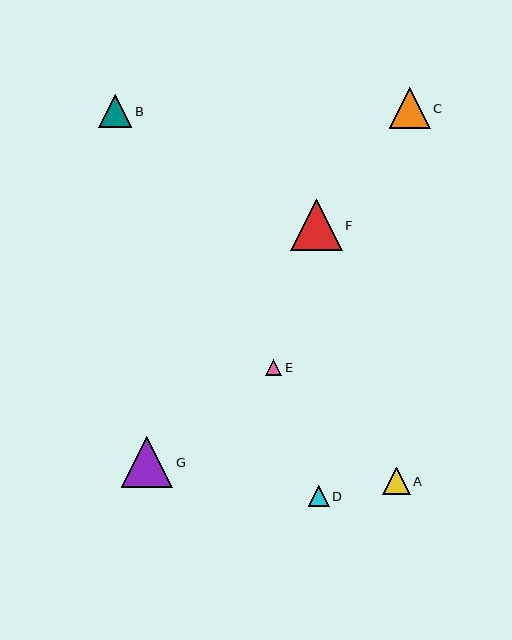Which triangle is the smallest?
Triangle E is the smallest with a size of approximately 16 pixels.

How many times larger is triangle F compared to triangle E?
Triangle F is approximately 3.2 times the size of triangle E.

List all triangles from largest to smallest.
From largest to smallest: F, G, C, B, A, D, E.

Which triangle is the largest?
Triangle F is the largest with a size of approximately 51 pixels.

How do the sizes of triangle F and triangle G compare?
Triangle F and triangle G are approximately the same size.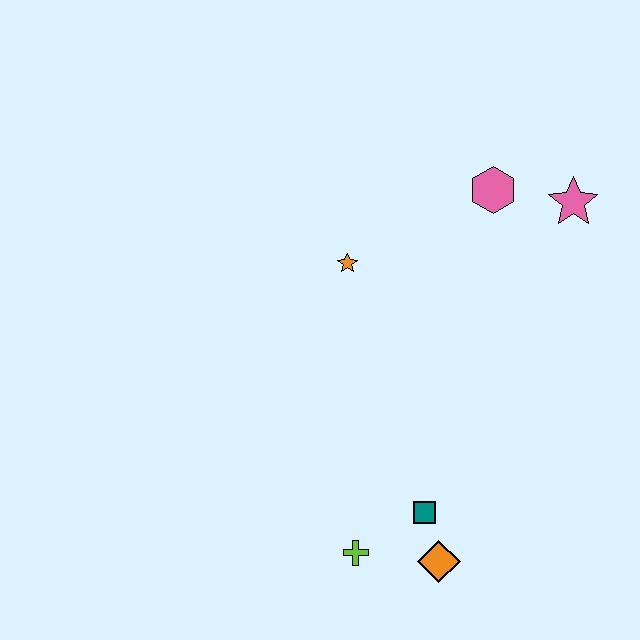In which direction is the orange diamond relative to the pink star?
The orange diamond is below the pink star.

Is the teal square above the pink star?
No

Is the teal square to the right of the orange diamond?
No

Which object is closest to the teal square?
The orange diamond is closest to the teal square.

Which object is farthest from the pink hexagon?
The lime cross is farthest from the pink hexagon.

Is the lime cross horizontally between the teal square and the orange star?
Yes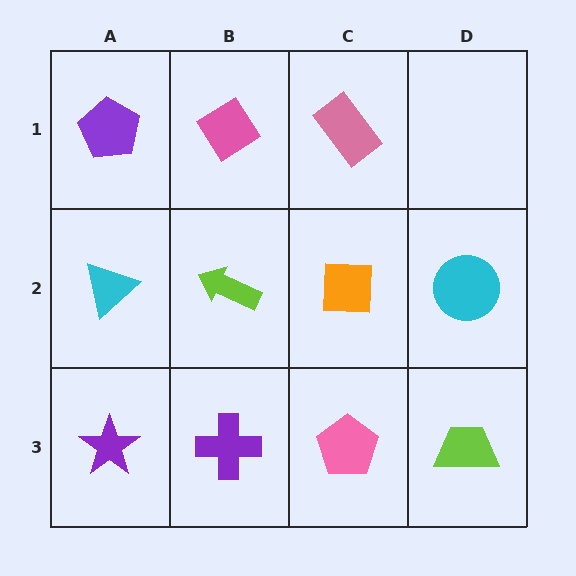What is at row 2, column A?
A cyan triangle.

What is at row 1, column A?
A purple pentagon.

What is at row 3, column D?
A lime trapezoid.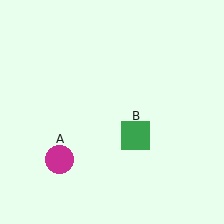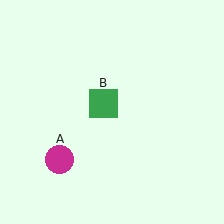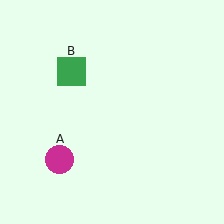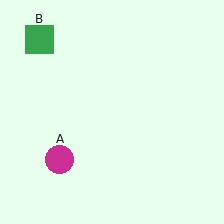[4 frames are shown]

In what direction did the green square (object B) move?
The green square (object B) moved up and to the left.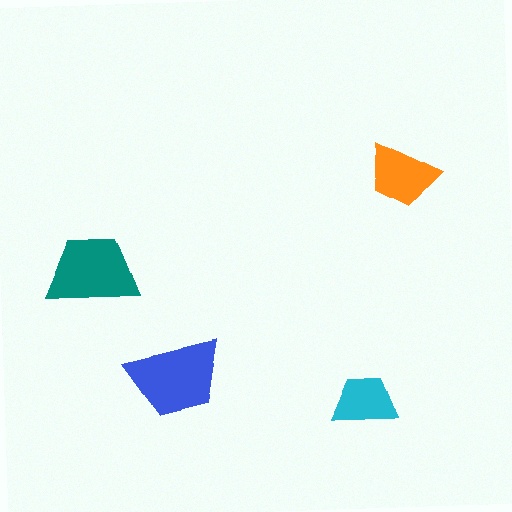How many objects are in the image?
There are 4 objects in the image.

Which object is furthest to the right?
The orange trapezoid is rightmost.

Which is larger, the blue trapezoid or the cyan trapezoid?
The blue one.